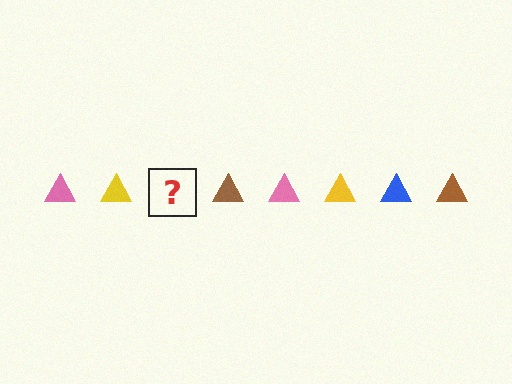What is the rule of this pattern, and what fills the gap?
The rule is that the pattern cycles through pink, yellow, blue, brown triangles. The gap should be filled with a blue triangle.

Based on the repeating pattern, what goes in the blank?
The blank should be a blue triangle.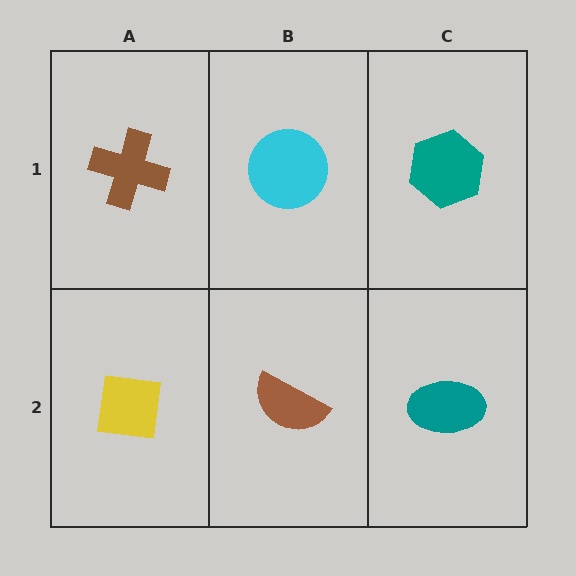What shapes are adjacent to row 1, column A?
A yellow square (row 2, column A), a cyan circle (row 1, column B).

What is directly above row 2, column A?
A brown cross.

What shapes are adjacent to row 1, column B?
A brown semicircle (row 2, column B), a brown cross (row 1, column A), a teal hexagon (row 1, column C).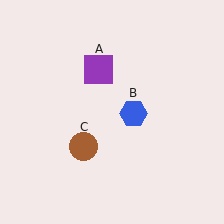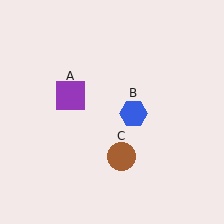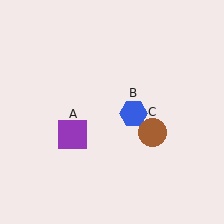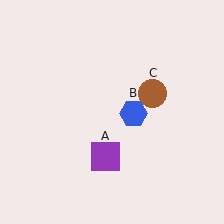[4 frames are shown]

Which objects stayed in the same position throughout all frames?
Blue hexagon (object B) remained stationary.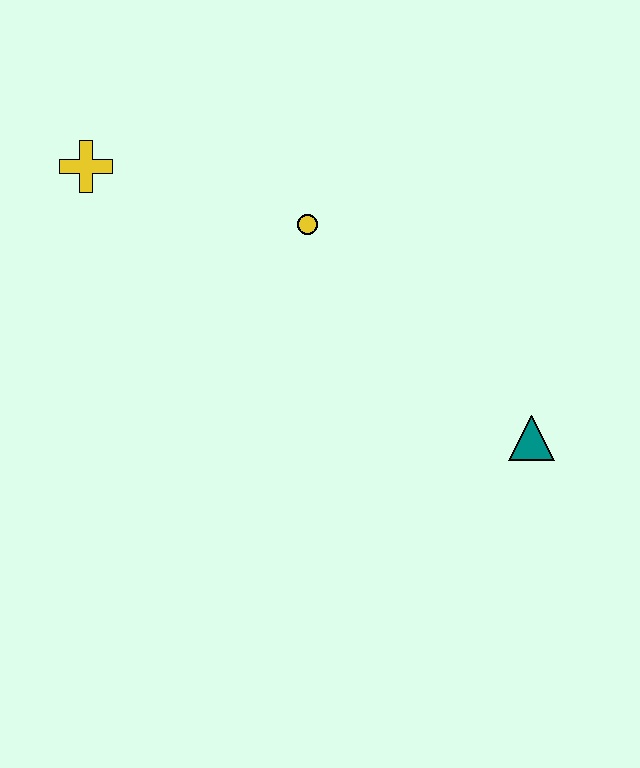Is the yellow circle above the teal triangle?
Yes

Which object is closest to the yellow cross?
The yellow circle is closest to the yellow cross.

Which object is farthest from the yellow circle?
The teal triangle is farthest from the yellow circle.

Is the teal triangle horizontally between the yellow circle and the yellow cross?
No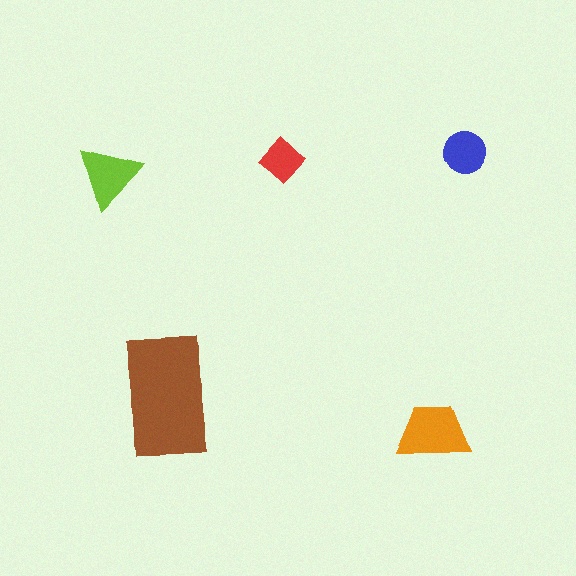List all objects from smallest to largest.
The red diamond, the blue circle, the lime triangle, the orange trapezoid, the brown rectangle.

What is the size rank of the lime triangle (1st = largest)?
3rd.